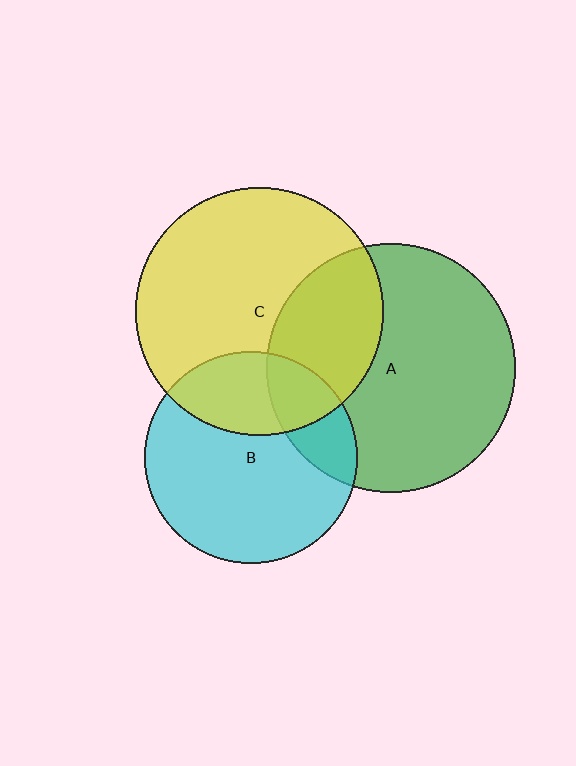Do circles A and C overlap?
Yes.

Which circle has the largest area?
Circle A (green).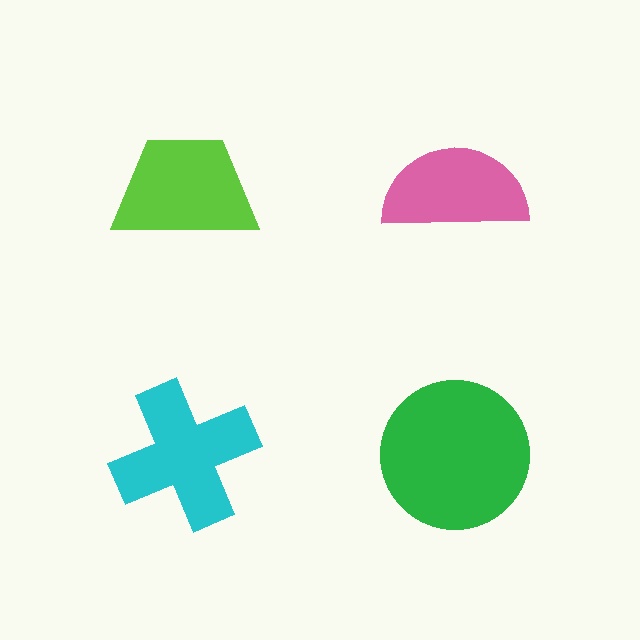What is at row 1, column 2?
A pink semicircle.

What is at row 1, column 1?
A lime trapezoid.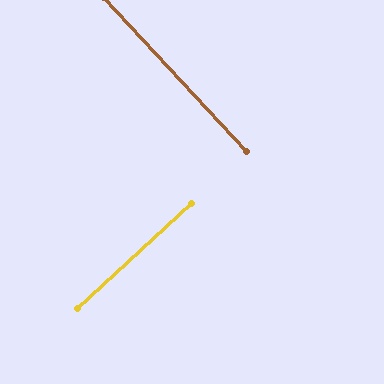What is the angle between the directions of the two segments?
Approximately 90 degrees.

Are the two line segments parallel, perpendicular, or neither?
Perpendicular — they meet at approximately 90°.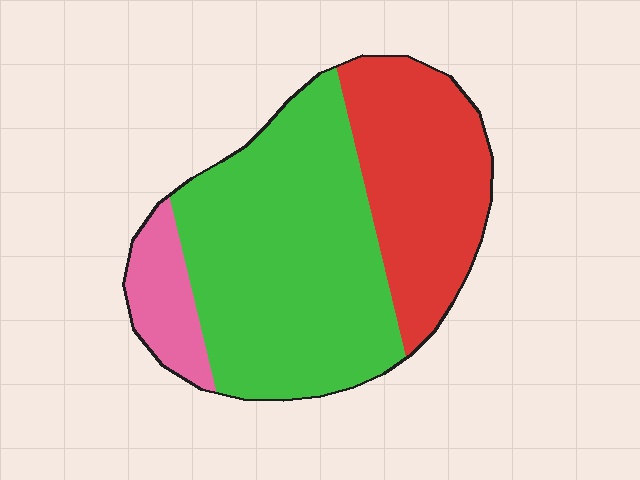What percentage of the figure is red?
Red takes up about one third (1/3) of the figure.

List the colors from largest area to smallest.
From largest to smallest: green, red, pink.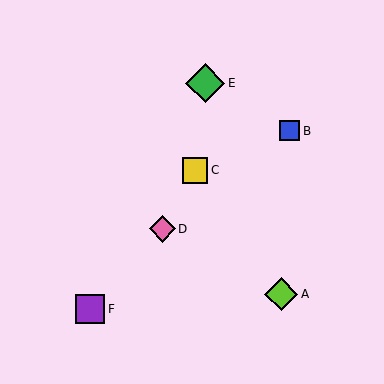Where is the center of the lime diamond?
The center of the lime diamond is at (281, 294).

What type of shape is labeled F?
Shape F is a purple square.